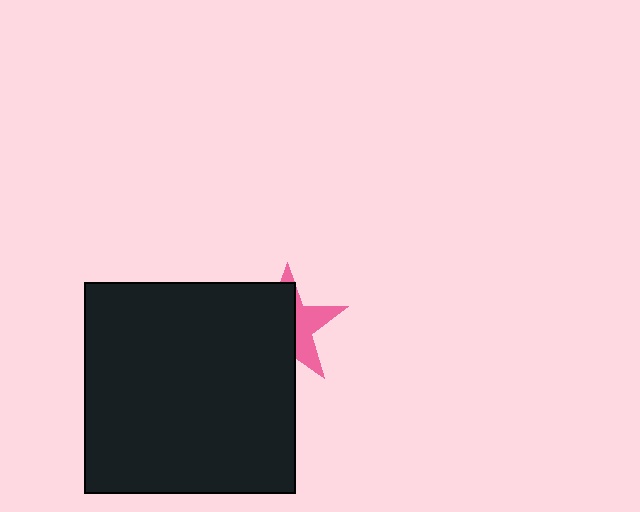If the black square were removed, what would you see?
You would see the complete pink star.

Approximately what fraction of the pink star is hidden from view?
Roughly 61% of the pink star is hidden behind the black square.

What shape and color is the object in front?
The object in front is a black square.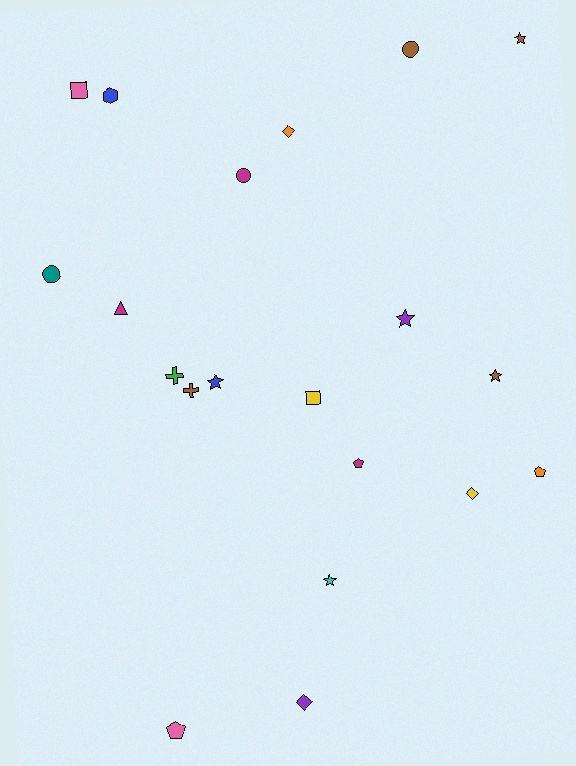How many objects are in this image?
There are 20 objects.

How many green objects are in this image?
There is 1 green object.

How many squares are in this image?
There are 2 squares.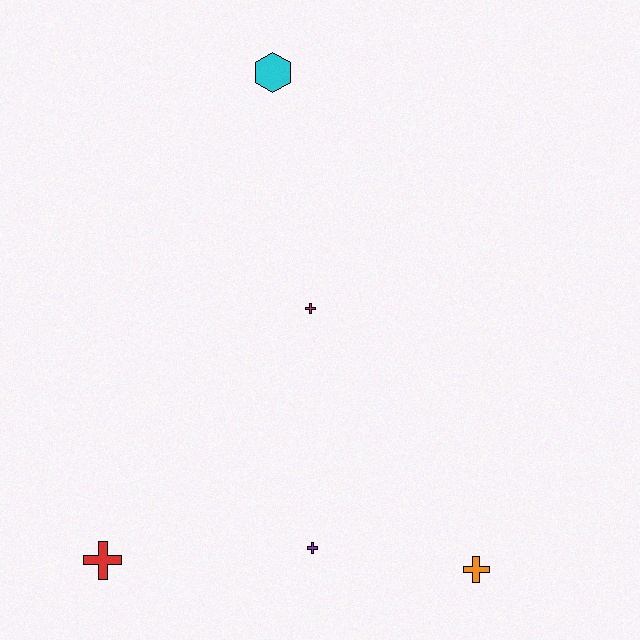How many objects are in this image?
There are 5 objects.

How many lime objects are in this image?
There are no lime objects.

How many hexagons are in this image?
There is 1 hexagon.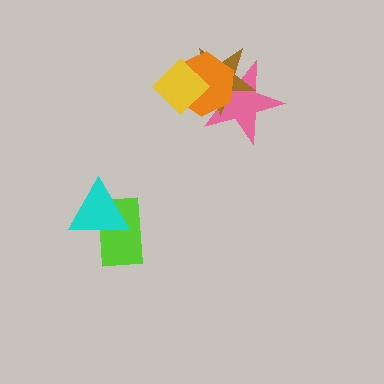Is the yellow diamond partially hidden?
No, no other shape covers it.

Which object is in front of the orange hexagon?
The yellow diamond is in front of the orange hexagon.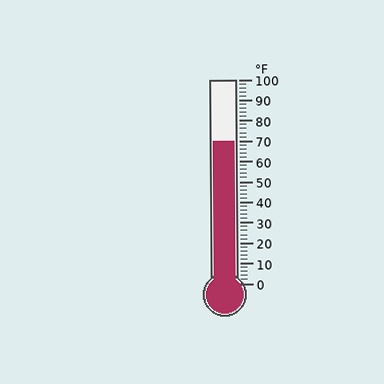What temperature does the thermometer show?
The thermometer shows approximately 70°F.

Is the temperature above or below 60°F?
The temperature is above 60°F.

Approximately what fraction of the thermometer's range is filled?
The thermometer is filled to approximately 70% of its range.